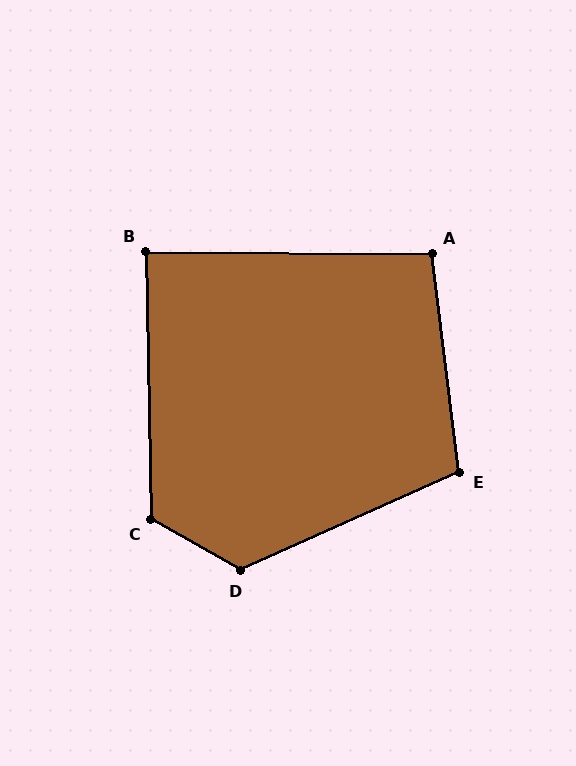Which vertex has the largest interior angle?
D, at approximately 126 degrees.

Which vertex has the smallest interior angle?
B, at approximately 89 degrees.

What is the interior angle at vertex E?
Approximately 107 degrees (obtuse).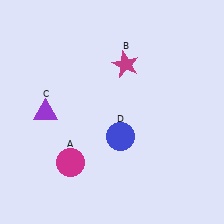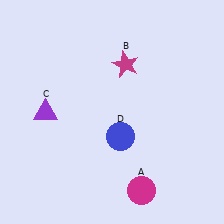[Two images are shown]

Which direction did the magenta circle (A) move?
The magenta circle (A) moved right.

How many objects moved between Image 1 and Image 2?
1 object moved between the two images.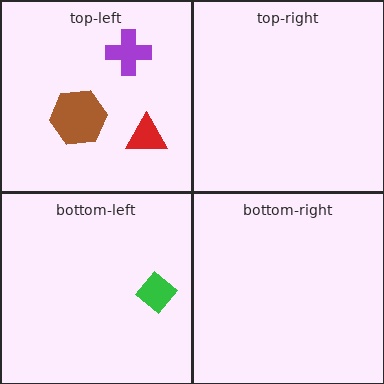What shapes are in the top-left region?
The red triangle, the brown hexagon, the purple cross.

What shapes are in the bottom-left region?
The green diamond.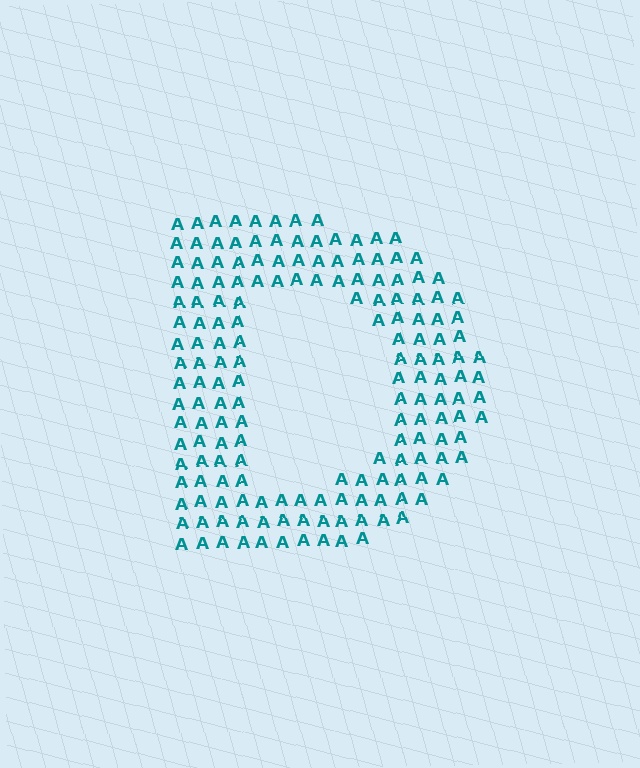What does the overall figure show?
The overall figure shows the letter D.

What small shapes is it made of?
It is made of small letter A's.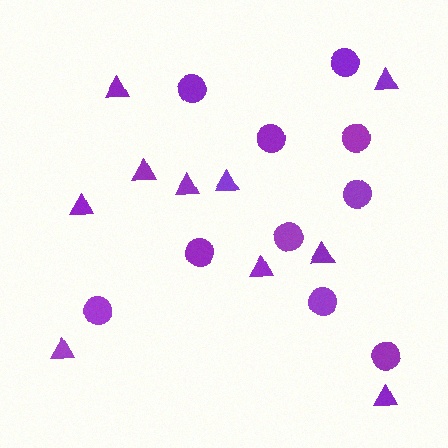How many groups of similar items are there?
There are 2 groups: one group of triangles (10) and one group of circles (10).